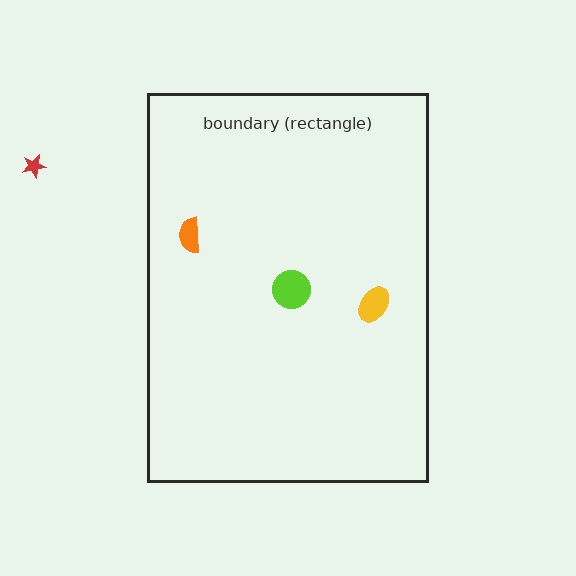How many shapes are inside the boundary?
3 inside, 1 outside.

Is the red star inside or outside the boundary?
Outside.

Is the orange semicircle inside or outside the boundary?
Inside.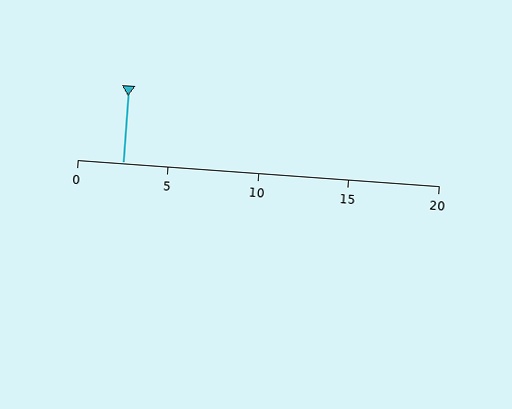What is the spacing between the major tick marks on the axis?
The major ticks are spaced 5 apart.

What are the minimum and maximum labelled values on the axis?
The axis runs from 0 to 20.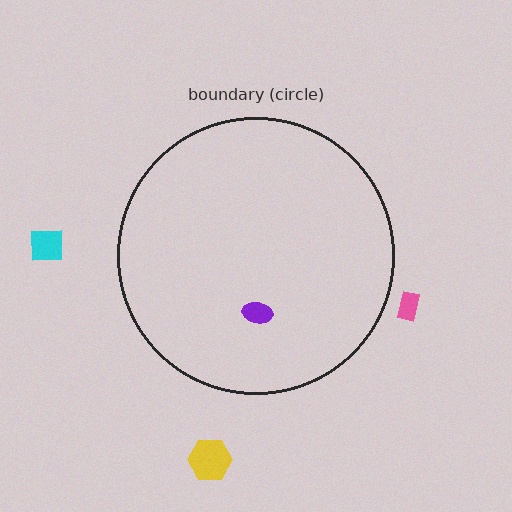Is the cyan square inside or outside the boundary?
Outside.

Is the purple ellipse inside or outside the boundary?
Inside.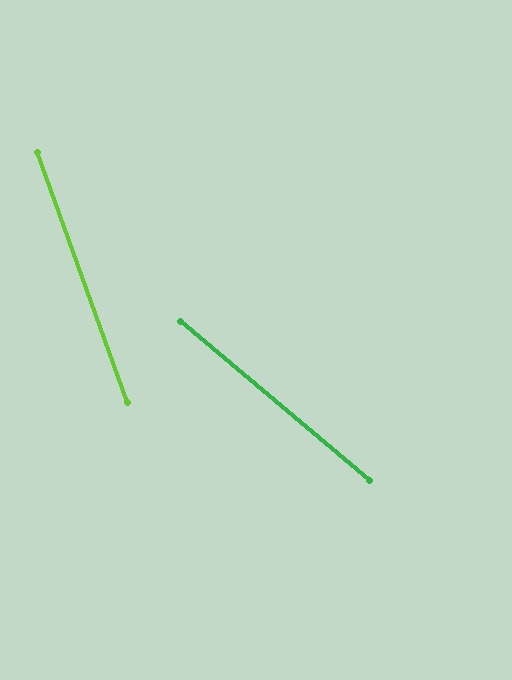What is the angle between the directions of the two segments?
Approximately 30 degrees.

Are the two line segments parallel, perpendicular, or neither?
Neither parallel nor perpendicular — they differ by about 30°.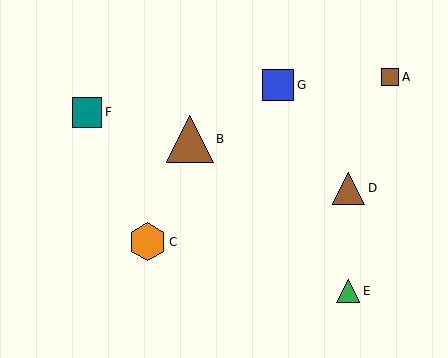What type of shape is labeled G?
Shape G is a blue square.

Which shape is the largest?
The brown triangle (labeled B) is the largest.